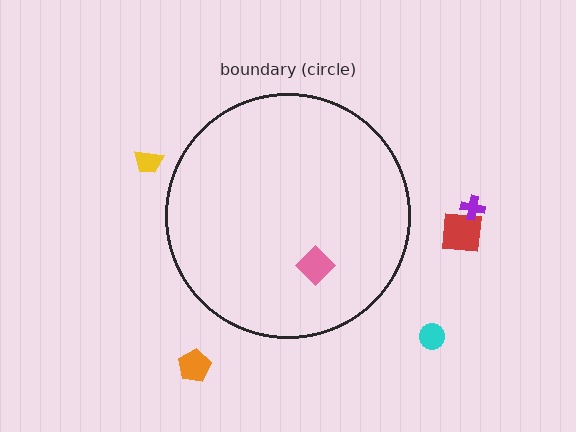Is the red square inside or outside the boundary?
Outside.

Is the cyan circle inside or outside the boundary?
Outside.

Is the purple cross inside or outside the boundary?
Outside.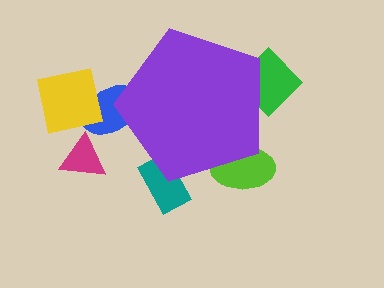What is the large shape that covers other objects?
A purple pentagon.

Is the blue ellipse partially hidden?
Yes, the blue ellipse is partially hidden behind the purple pentagon.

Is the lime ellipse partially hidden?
Yes, the lime ellipse is partially hidden behind the purple pentagon.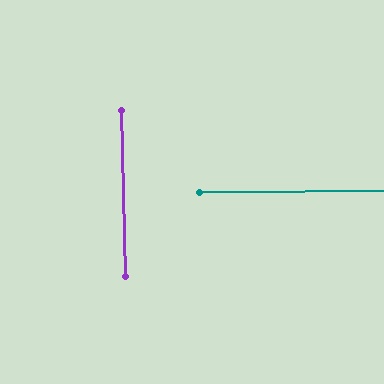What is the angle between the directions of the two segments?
Approximately 89 degrees.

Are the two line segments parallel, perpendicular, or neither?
Perpendicular — they meet at approximately 89°.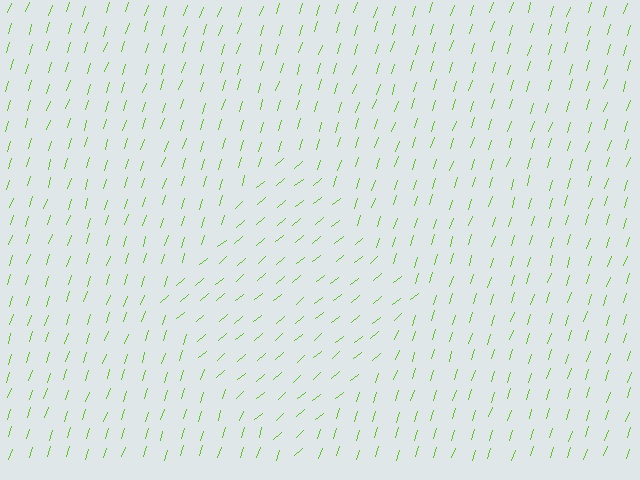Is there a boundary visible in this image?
Yes, there is a texture boundary formed by a change in line orientation.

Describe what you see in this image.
The image is filled with small lime line segments. A diamond region in the image has lines oriented differently from the surrounding lines, creating a visible texture boundary.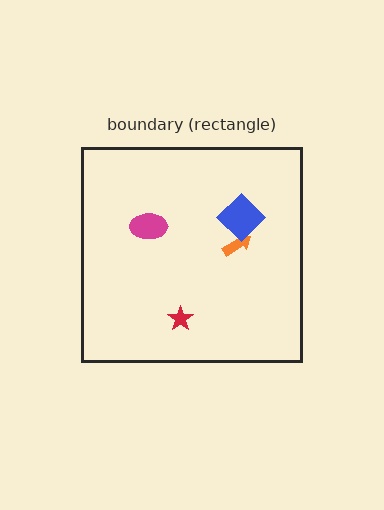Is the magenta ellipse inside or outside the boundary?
Inside.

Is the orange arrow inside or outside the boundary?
Inside.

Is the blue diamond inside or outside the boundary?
Inside.